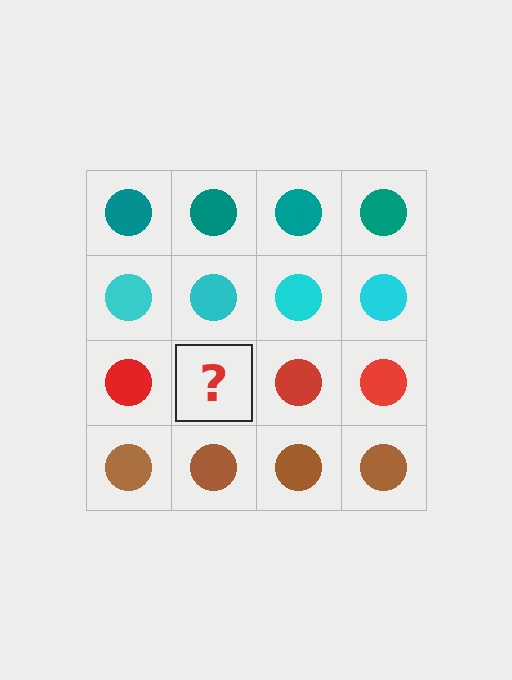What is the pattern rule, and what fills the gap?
The rule is that each row has a consistent color. The gap should be filled with a red circle.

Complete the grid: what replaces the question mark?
The question mark should be replaced with a red circle.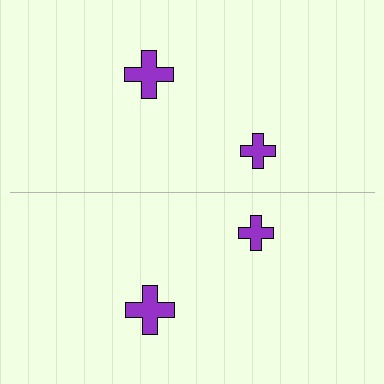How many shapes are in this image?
There are 4 shapes in this image.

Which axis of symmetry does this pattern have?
The pattern has a horizontal axis of symmetry running through the center of the image.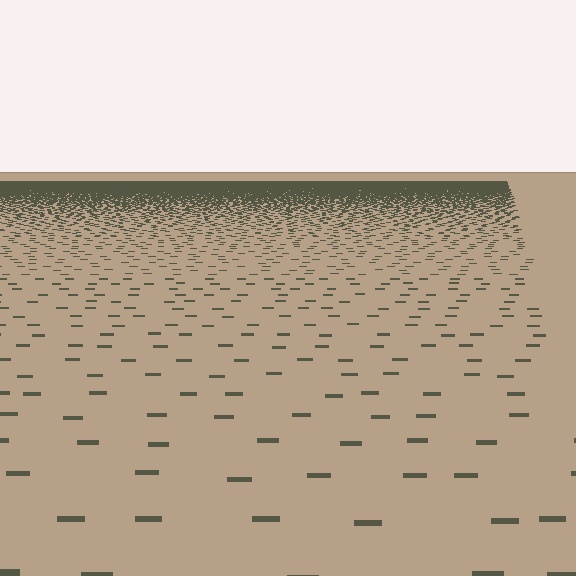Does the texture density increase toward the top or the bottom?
Density increases toward the top.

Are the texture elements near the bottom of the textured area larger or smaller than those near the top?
Larger. Near the bottom, elements are closer to the viewer and appear at a bigger on-screen size.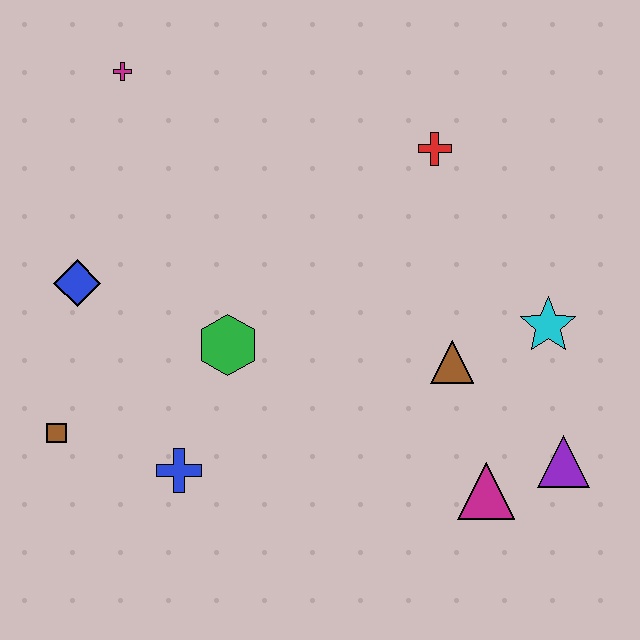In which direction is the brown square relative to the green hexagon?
The brown square is to the left of the green hexagon.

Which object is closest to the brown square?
The blue cross is closest to the brown square.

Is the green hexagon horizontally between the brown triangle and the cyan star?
No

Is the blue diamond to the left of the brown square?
No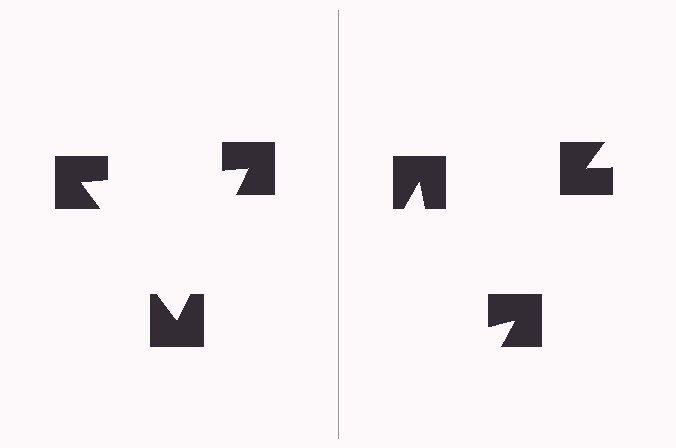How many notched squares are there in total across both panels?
6 — 3 on each side.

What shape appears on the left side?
An illusory triangle.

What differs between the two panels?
The notched squares are positioned identically on both sides; only the wedge orientations differ. On the left they align to a triangle; on the right they are misaligned.